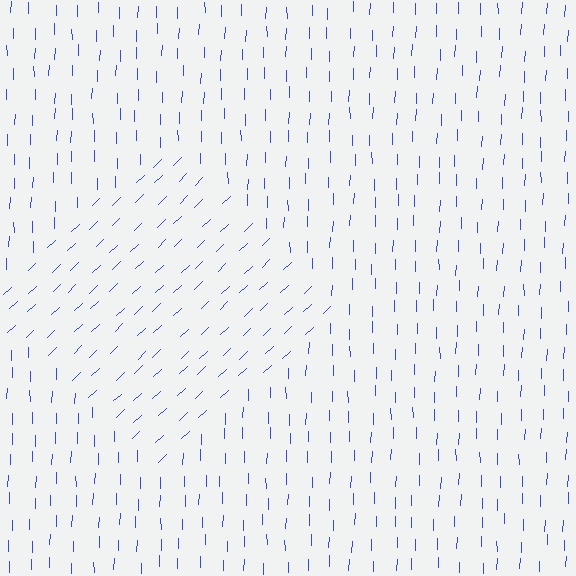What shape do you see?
I see a diamond.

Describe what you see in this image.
The image is filled with small blue line segments. A diamond region in the image has lines oriented differently from the surrounding lines, creating a visible texture boundary.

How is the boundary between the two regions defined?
The boundary is defined purely by a change in line orientation (approximately 45 degrees difference). All lines are the same color and thickness.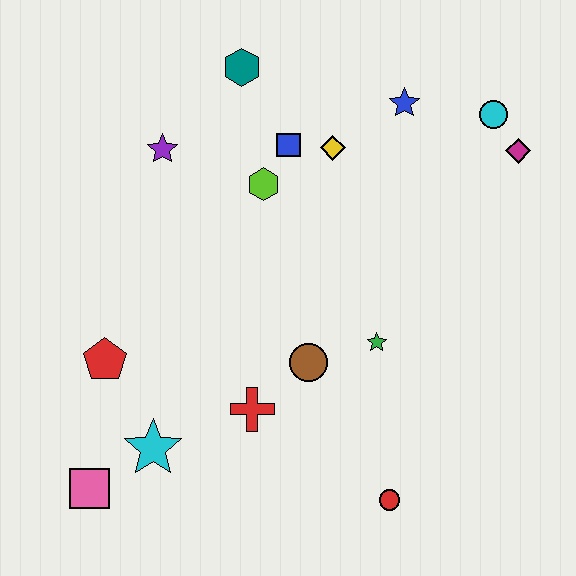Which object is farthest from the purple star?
The red circle is farthest from the purple star.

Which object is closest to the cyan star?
The pink square is closest to the cyan star.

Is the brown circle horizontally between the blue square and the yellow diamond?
Yes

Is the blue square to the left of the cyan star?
No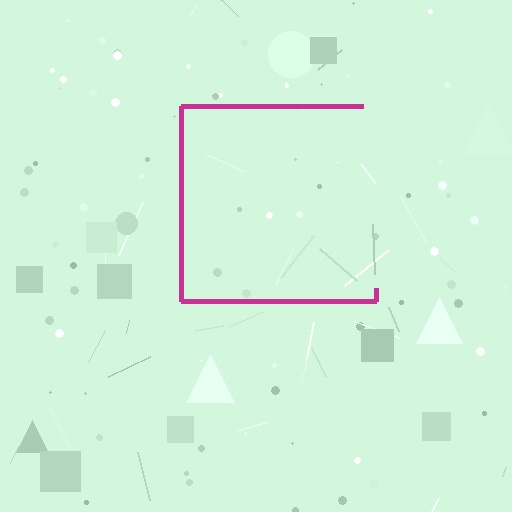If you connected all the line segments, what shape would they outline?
They would outline a square.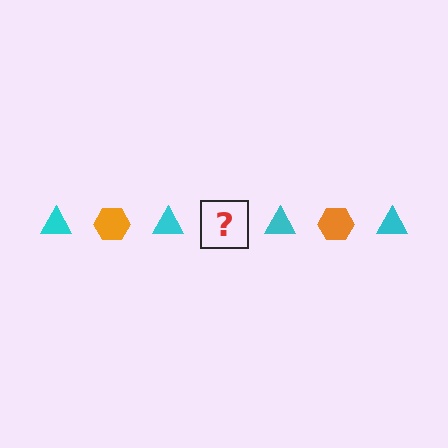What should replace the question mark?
The question mark should be replaced with an orange hexagon.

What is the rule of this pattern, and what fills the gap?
The rule is that the pattern alternates between cyan triangle and orange hexagon. The gap should be filled with an orange hexagon.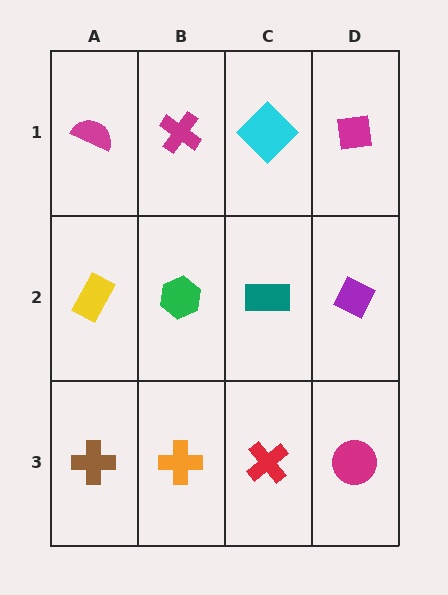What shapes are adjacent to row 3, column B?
A green hexagon (row 2, column B), a brown cross (row 3, column A), a red cross (row 3, column C).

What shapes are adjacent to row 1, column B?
A green hexagon (row 2, column B), a magenta semicircle (row 1, column A), a cyan diamond (row 1, column C).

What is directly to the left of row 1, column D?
A cyan diamond.